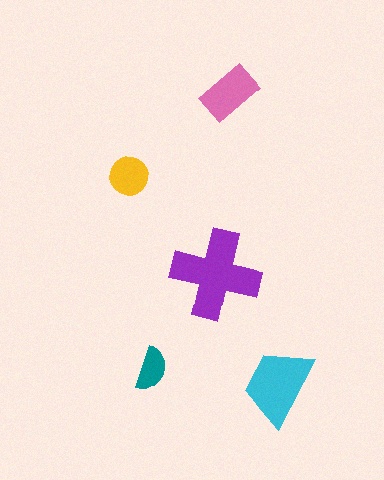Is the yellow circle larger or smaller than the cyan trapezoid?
Smaller.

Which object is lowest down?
The cyan trapezoid is bottommost.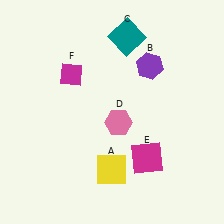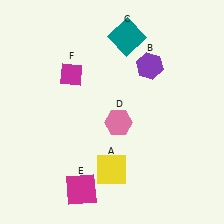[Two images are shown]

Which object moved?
The magenta square (E) moved left.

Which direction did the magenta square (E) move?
The magenta square (E) moved left.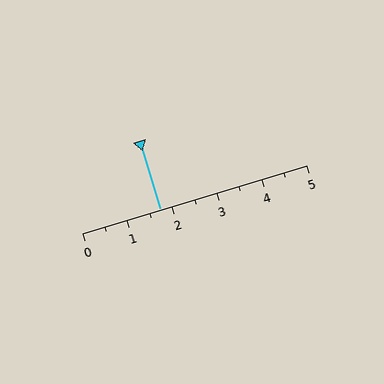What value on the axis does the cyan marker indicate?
The marker indicates approximately 1.8.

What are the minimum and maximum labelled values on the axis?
The axis runs from 0 to 5.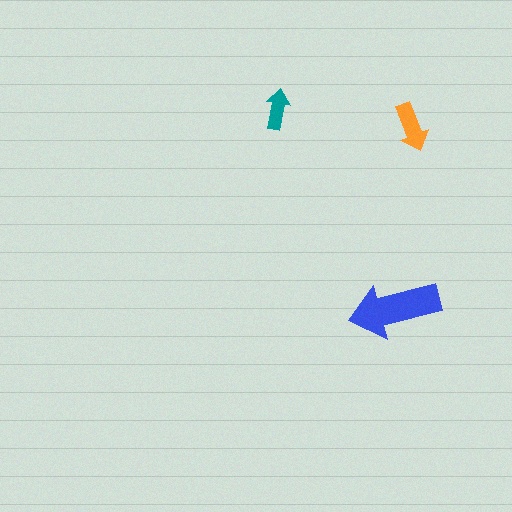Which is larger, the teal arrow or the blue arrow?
The blue one.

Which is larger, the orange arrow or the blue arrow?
The blue one.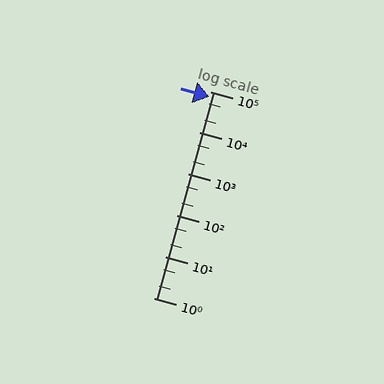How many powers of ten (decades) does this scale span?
The scale spans 5 decades, from 1 to 100000.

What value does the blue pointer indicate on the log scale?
The pointer indicates approximately 75000.